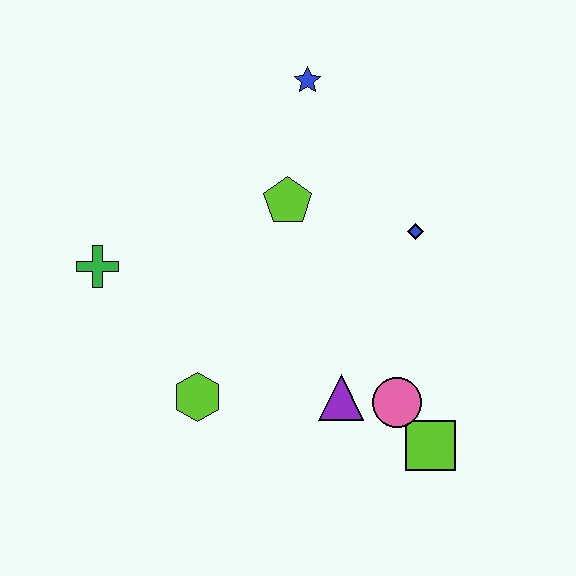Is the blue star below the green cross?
No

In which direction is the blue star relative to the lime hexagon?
The blue star is above the lime hexagon.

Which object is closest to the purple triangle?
The pink circle is closest to the purple triangle.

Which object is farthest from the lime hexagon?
The blue star is farthest from the lime hexagon.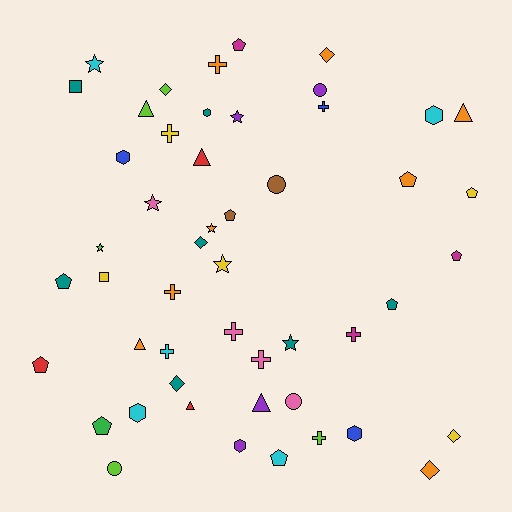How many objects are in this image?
There are 50 objects.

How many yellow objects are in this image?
There are 5 yellow objects.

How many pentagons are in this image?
There are 10 pentagons.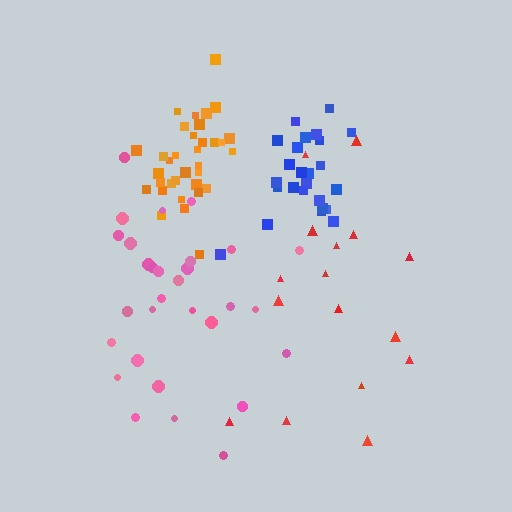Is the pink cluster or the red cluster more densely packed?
Pink.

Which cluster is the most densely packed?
Blue.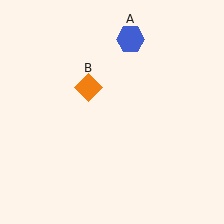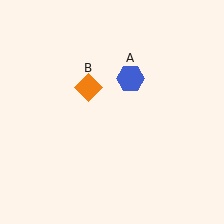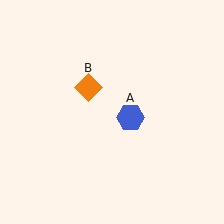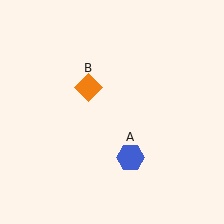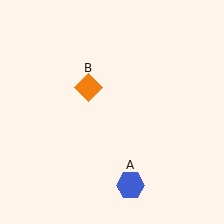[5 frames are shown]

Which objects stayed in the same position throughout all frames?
Orange diamond (object B) remained stationary.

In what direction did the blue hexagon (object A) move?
The blue hexagon (object A) moved down.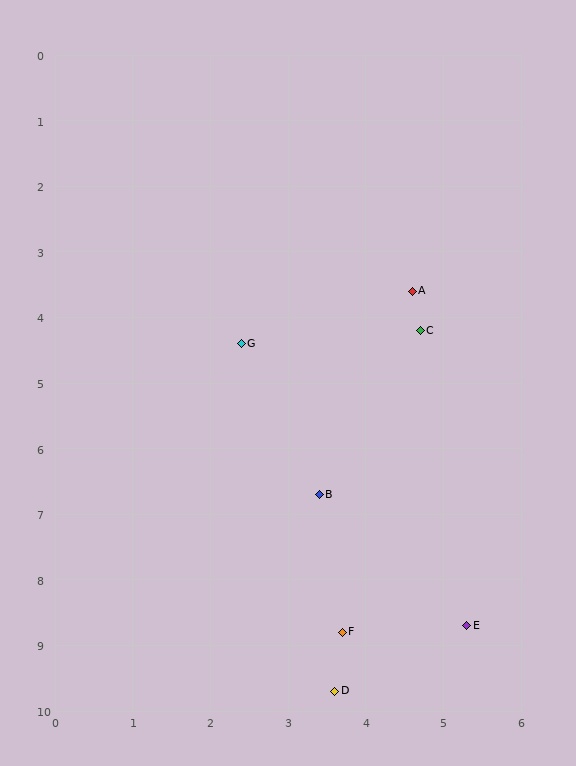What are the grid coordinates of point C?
Point C is at approximately (4.7, 4.2).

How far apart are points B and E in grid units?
Points B and E are about 2.8 grid units apart.